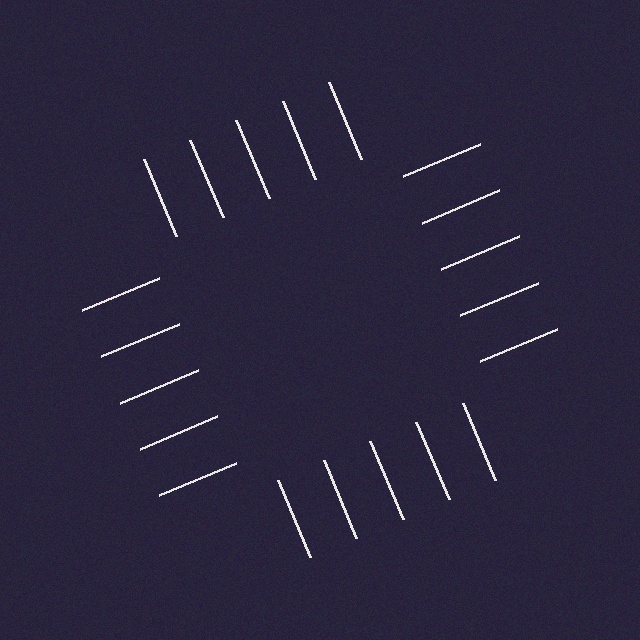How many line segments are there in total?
20 — 5 along each of the 4 edges.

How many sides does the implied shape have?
4 sides — the line-ends trace a square.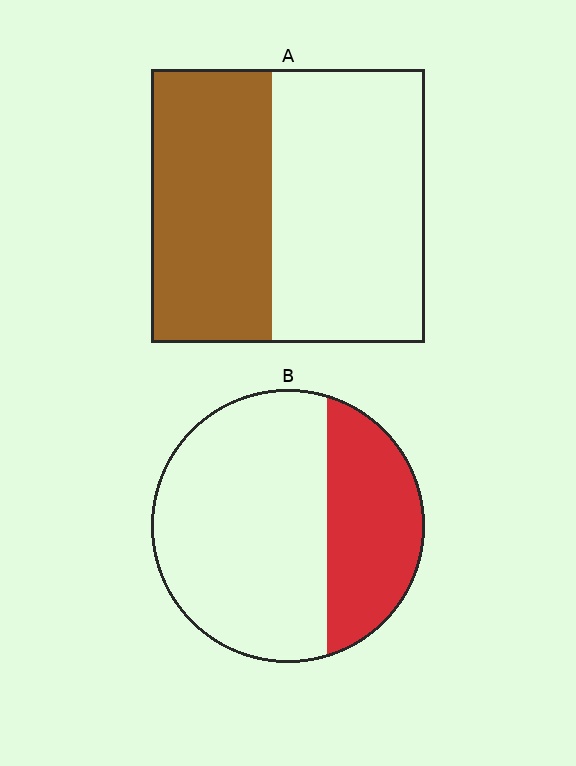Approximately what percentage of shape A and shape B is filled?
A is approximately 45% and B is approximately 30%.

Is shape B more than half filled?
No.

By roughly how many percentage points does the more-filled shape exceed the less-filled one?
By roughly 10 percentage points (A over B).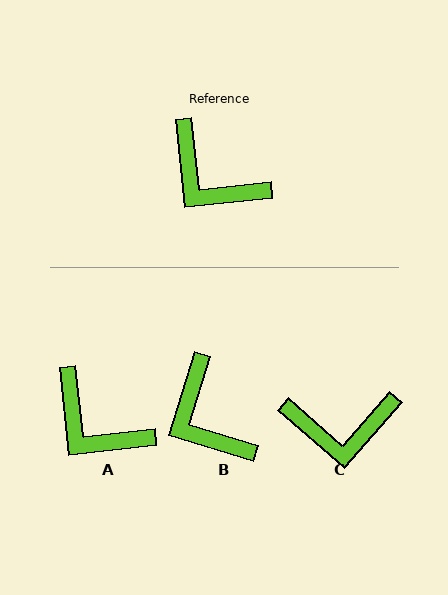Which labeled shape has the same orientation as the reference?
A.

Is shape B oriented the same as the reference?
No, it is off by about 23 degrees.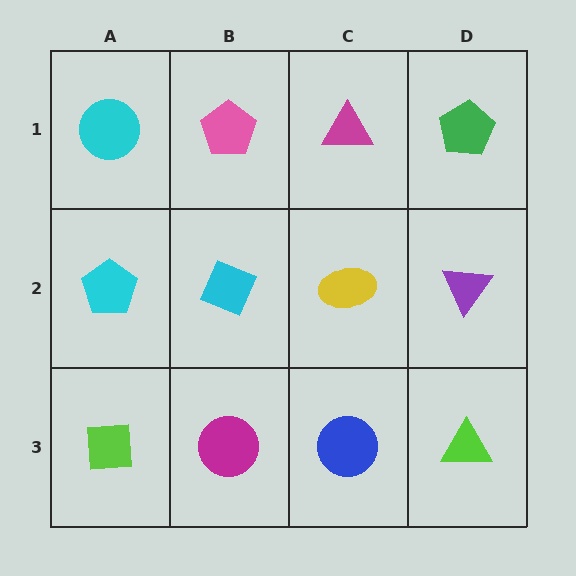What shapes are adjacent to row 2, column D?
A green pentagon (row 1, column D), a lime triangle (row 3, column D), a yellow ellipse (row 2, column C).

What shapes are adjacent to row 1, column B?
A cyan diamond (row 2, column B), a cyan circle (row 1, column A), a magenta triangle (row 1, column C).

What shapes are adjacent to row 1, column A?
A cyan pentagon (row 2, column A), a pink pentagon (row 1, column B).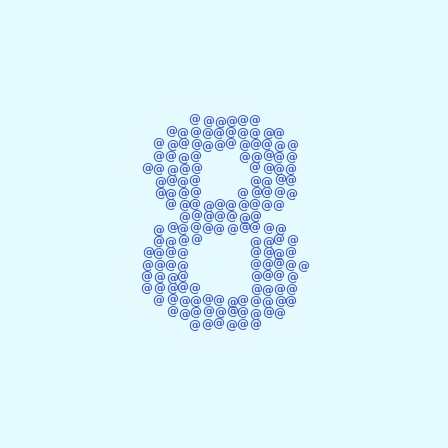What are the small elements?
The small elements are at signs.